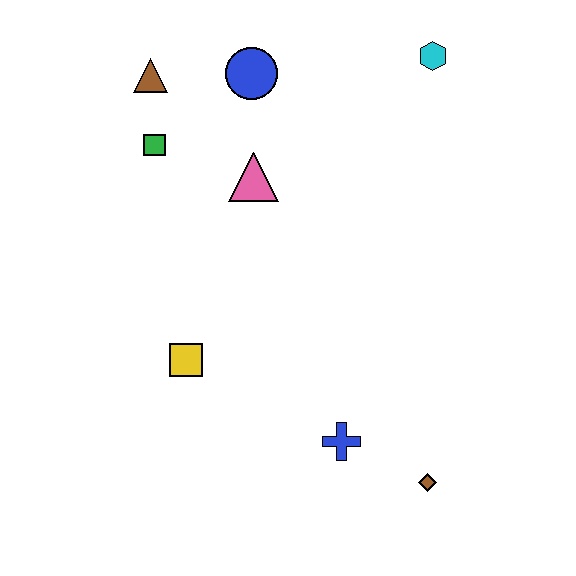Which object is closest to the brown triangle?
The green square is closest to the brown triangle.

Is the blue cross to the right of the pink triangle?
Yes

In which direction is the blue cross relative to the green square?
The blue cross is below the green square.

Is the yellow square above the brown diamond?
Yes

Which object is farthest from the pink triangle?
The brown diamond is farthest from the pink triangle.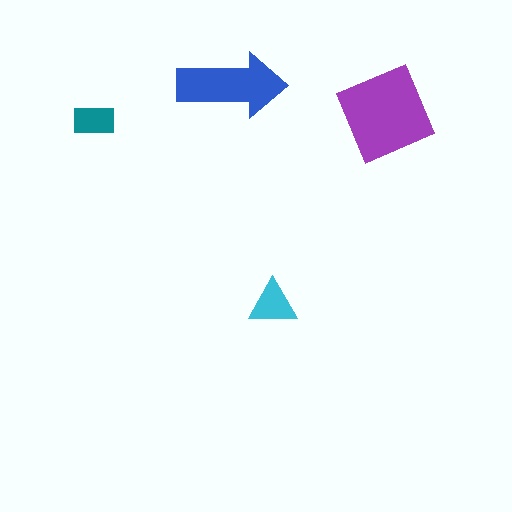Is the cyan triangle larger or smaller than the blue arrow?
Smaller.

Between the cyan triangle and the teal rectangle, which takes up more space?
The cyan triangle.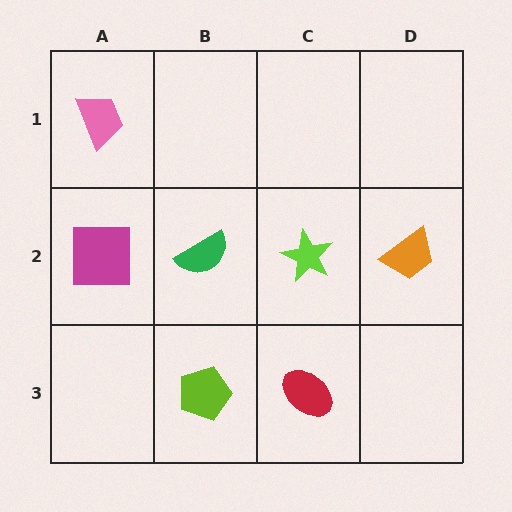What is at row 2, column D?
An orange trapezoid.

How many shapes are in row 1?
1 shape.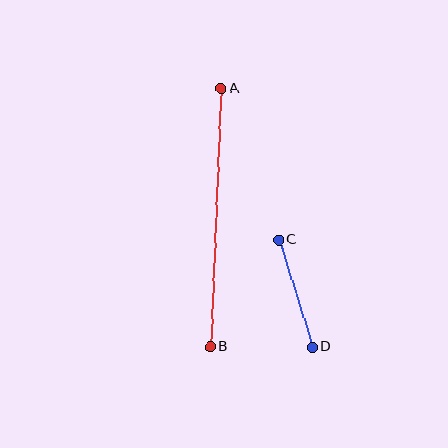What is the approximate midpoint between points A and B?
The midpoint is at approximately (216, 217) pixels.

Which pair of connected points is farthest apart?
Points A and B are farthest apart.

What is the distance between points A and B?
The distance is approximately 258 pixels.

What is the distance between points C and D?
The distance is approximately 112 pixels.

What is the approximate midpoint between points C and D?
The midpoint is at approximately (296, 293) pixels.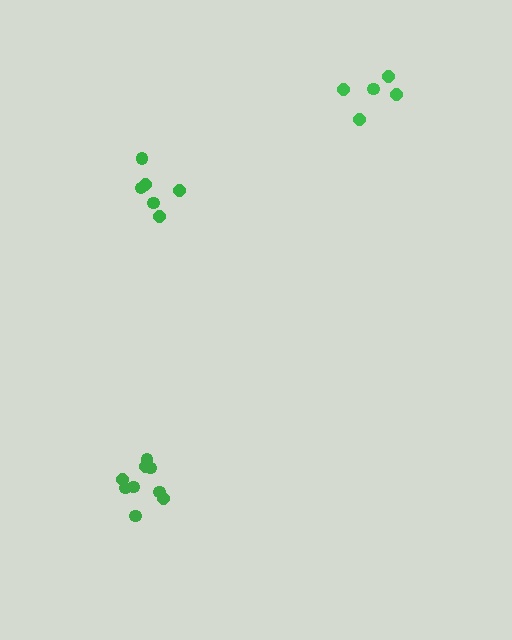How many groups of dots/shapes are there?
There are 3 groups.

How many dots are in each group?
Group 1: 9 dots, Group 2: 6 dots, Group 3: 5 dots (20 total).